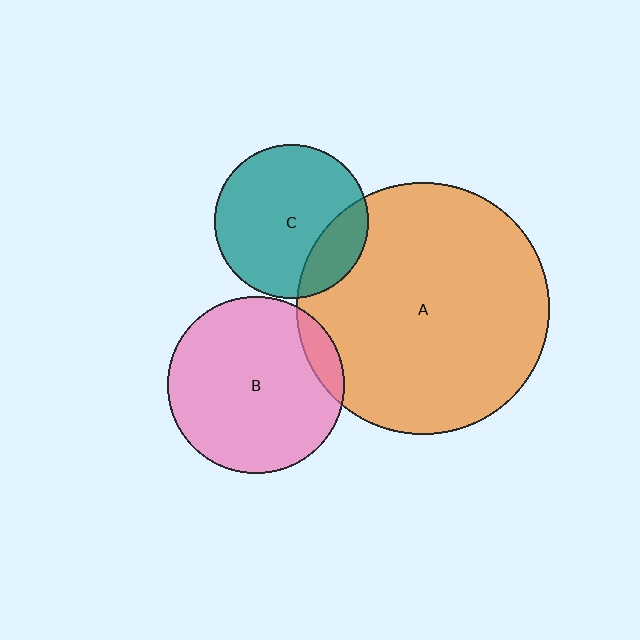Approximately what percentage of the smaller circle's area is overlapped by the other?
Approximately 20%.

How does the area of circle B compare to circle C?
Approximately 1.3 times.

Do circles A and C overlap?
Yes.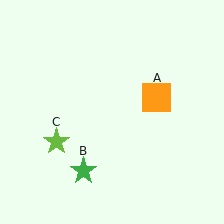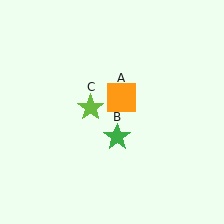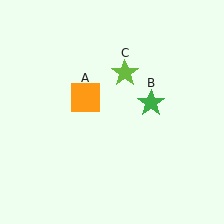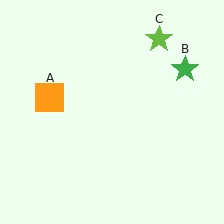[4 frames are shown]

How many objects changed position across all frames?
3 objects changed position: orange square (object A), green star (object B), lime star (object C).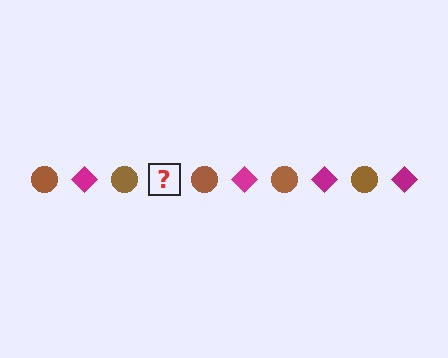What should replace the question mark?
The question mark should be replaced with a magenta diamond.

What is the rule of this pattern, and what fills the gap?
The rule is that the pattern alternates between brown circle and magenta diamond. The gap should be filled with a magenta diamond.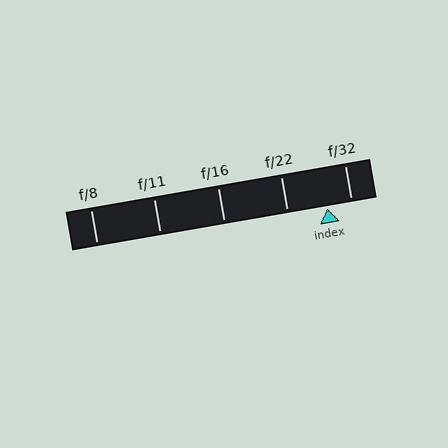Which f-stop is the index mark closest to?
The index mark is closest to f/32.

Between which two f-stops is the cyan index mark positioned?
The index mark is between f/22 and f/32.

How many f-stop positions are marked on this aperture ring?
There are 5 f-stop positions marked.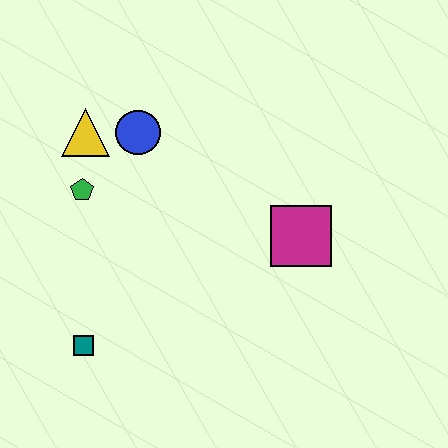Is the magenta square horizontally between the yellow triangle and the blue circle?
No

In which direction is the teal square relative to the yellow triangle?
The teal square is below the yellow triangle.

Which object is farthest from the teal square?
The magenta square is farthest from the teal square.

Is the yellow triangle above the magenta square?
Yes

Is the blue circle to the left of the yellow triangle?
No